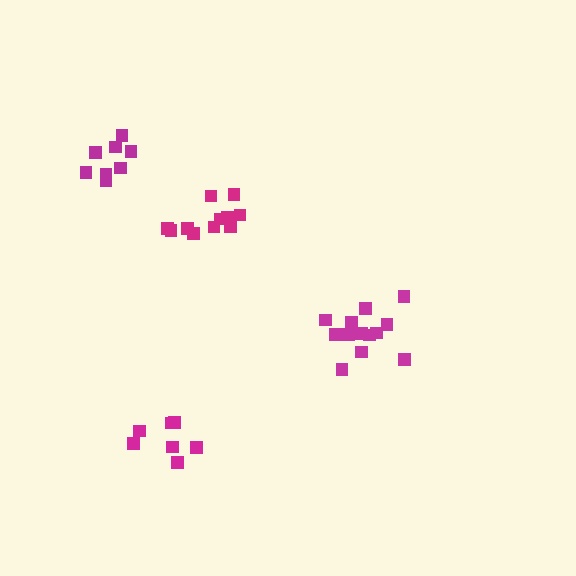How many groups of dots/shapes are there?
There are 4 groups.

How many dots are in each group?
Group 1: 11 dots, Group 2: 7 dots, Group 3: 13 dots, Group 4: 8 dots (39 total).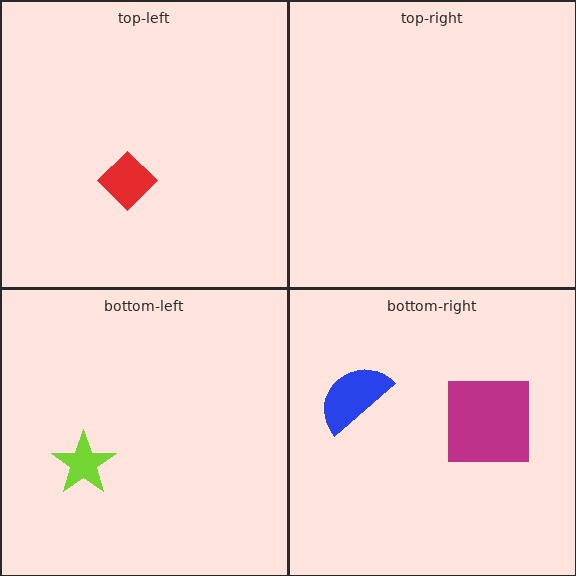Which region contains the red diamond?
The top-left region.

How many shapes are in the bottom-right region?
2.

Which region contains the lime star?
The bottom-left region.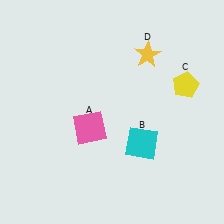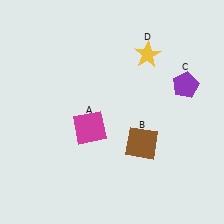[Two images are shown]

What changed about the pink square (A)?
In Image 1, A is pink. In Image 2, it changed to magenta.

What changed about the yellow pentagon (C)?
In Image 1, C is yellow. In Image 2, it changed to purple.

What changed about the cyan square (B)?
In Image 1, B is cyan. In Image 2, it changed to brown.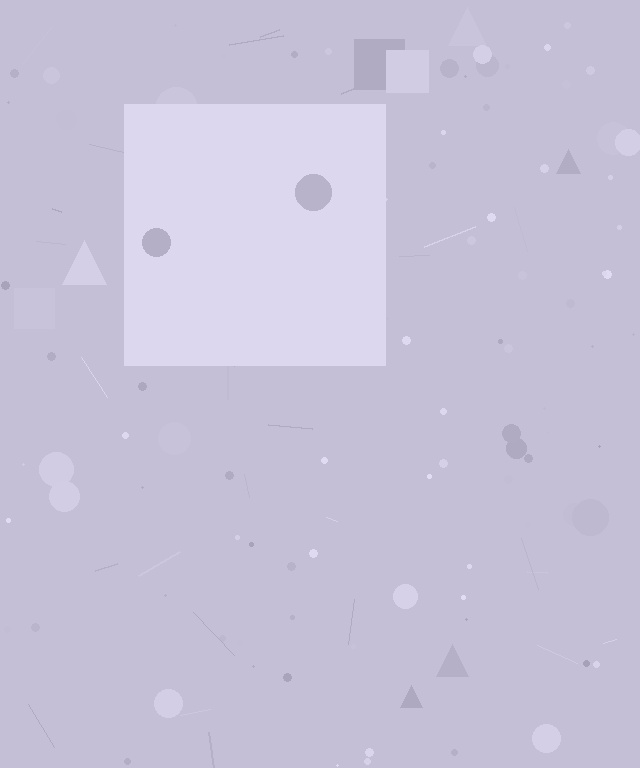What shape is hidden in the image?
A square is hidden in the image.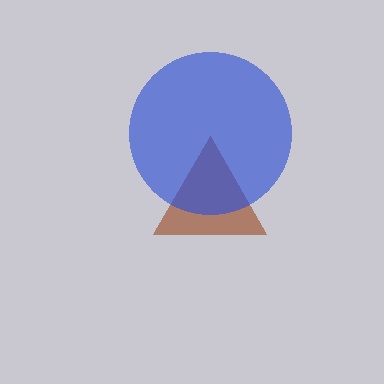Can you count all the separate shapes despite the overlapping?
Yes, there are 2 separate shapes.